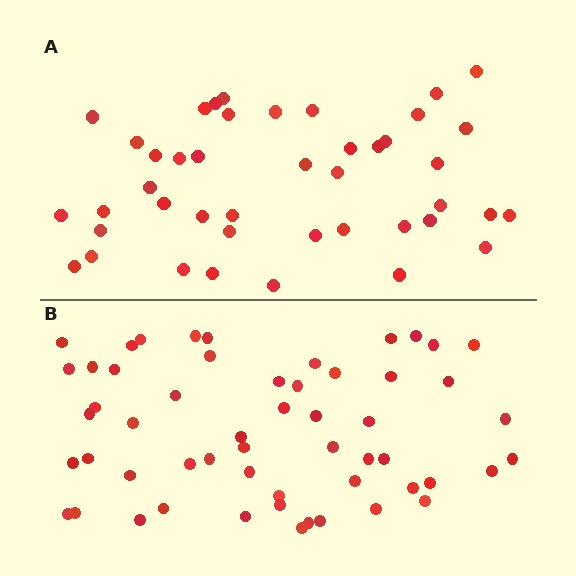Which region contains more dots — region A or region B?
Region B (the bottom region) has more dots.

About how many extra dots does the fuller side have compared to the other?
Region B has roughly 12 or so more dots than region A.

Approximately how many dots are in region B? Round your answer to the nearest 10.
About 60 dots. (The exact count is 55, which rounds to 60.)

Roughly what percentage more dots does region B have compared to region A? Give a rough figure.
About 30% more.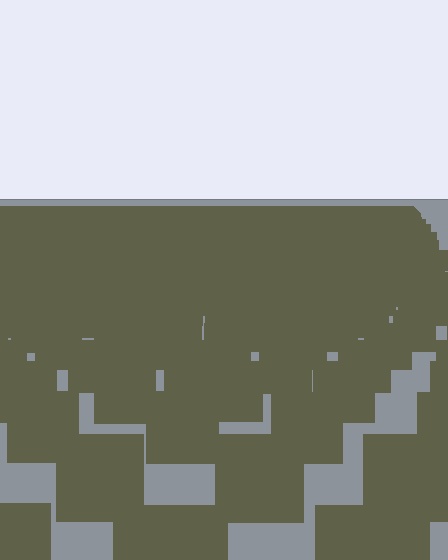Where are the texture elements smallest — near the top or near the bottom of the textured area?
Near the top.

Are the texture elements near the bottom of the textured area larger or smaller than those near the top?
Larger. Near the bottom, elements are closer to the viewer and appear at a bigger on-screen size.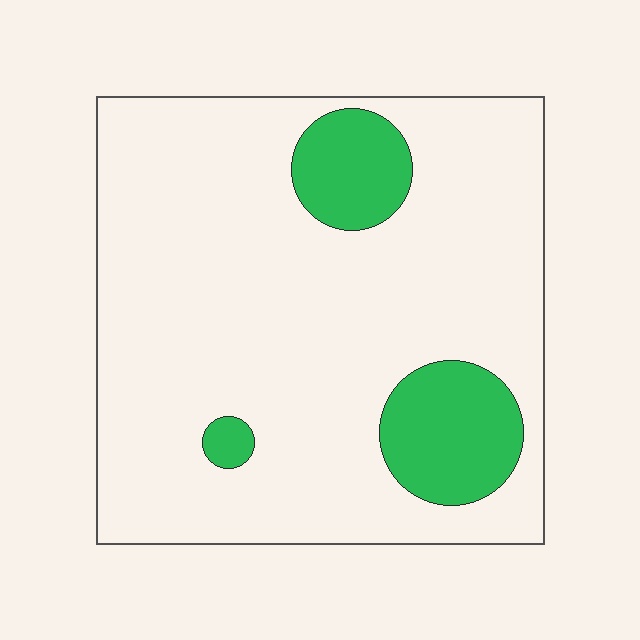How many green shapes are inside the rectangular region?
3.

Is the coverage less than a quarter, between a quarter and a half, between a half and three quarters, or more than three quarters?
Less than a quarter.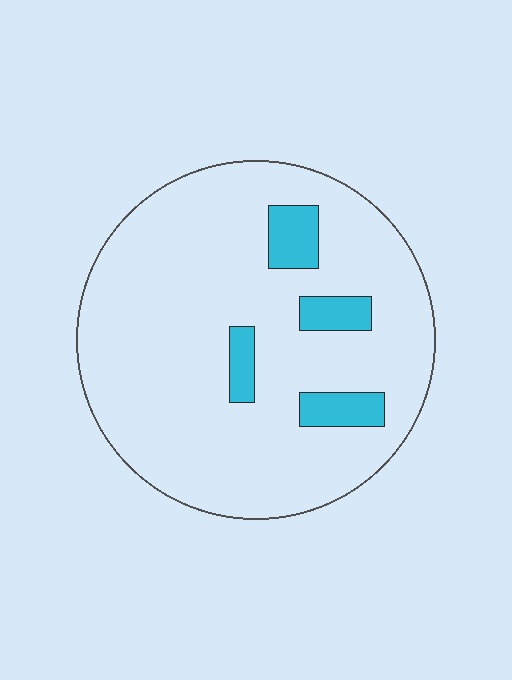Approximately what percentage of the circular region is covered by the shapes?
Approximately 10%.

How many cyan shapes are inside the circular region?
4.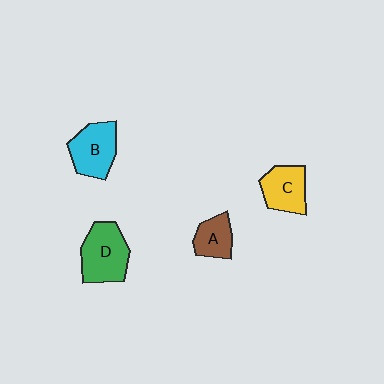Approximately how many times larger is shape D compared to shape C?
Approximately 1.3 times.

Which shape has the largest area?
Shape D (green).